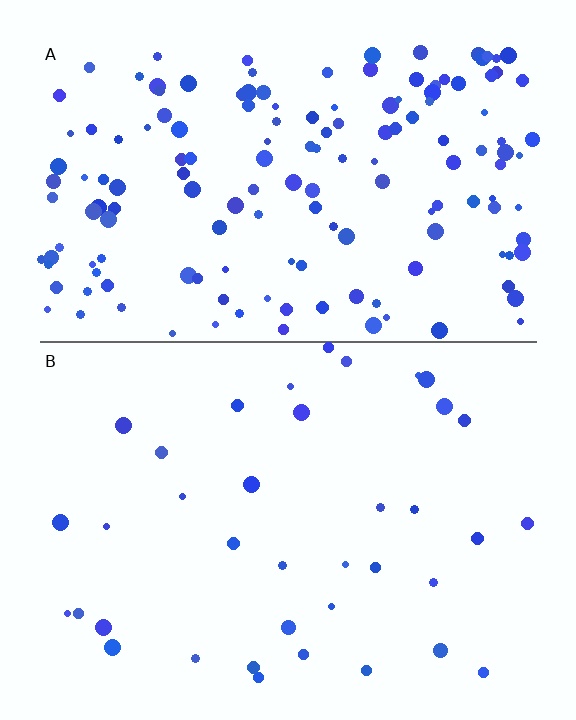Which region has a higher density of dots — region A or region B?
A (the top).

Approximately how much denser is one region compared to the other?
Approximately 4.1× — region A over region B.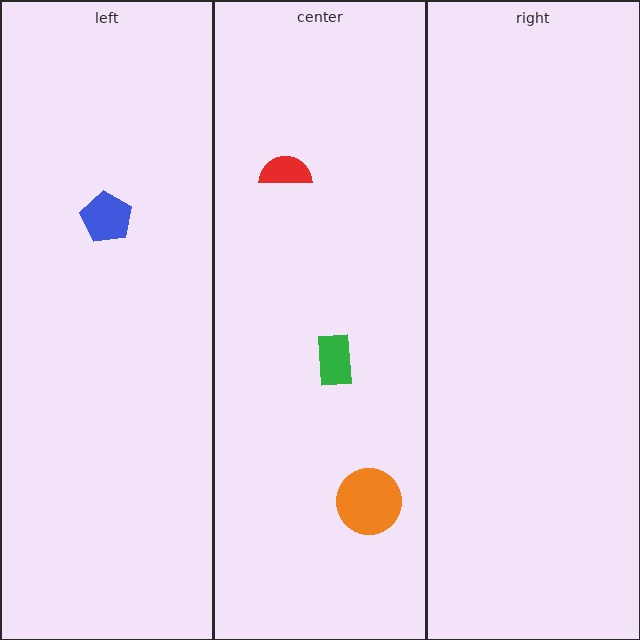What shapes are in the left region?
The blue pentagon.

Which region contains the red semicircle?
The center region.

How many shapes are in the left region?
1.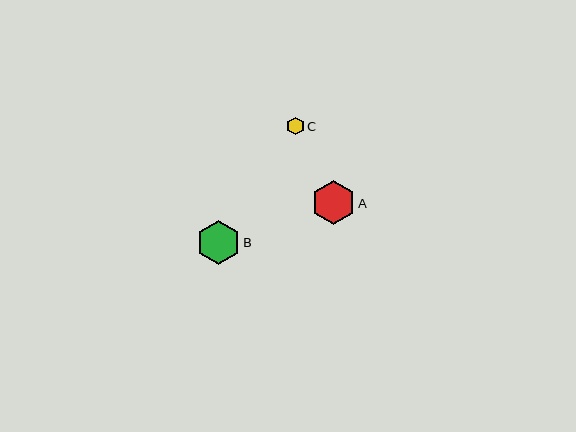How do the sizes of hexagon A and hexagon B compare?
Hexagon A and hexagon B are approximately the same size.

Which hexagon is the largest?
Hexagon A is the largest with a size of approximately 44 pixels.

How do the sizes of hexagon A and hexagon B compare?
Hexagon A and hexagon B are approximately the same size.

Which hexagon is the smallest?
Hexagon C is the smallest with a size of approximately 18 pixels.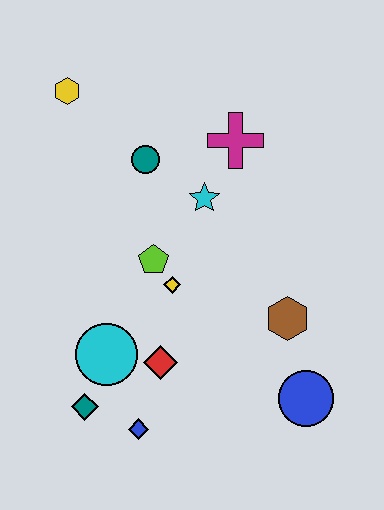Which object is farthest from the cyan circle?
The yellow hexagon is farthest from the cyan circle.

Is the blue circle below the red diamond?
Yes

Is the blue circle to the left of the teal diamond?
No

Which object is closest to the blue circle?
The brown hexagon is closest to the blue circle.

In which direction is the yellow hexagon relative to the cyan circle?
The yellow hexagon is above the cyan circle.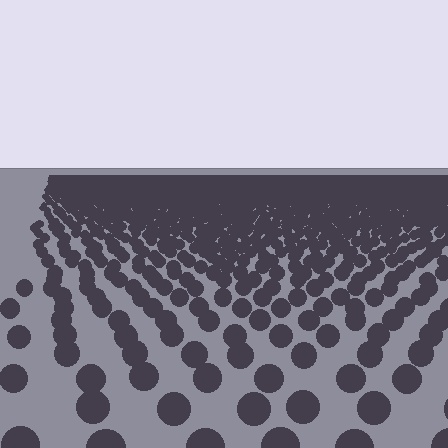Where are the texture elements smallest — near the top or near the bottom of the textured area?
Near the top.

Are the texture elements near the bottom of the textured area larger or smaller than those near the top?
Larger. Near the bottom, elements are closer to the viewer and appear at a bigger on-screen size.